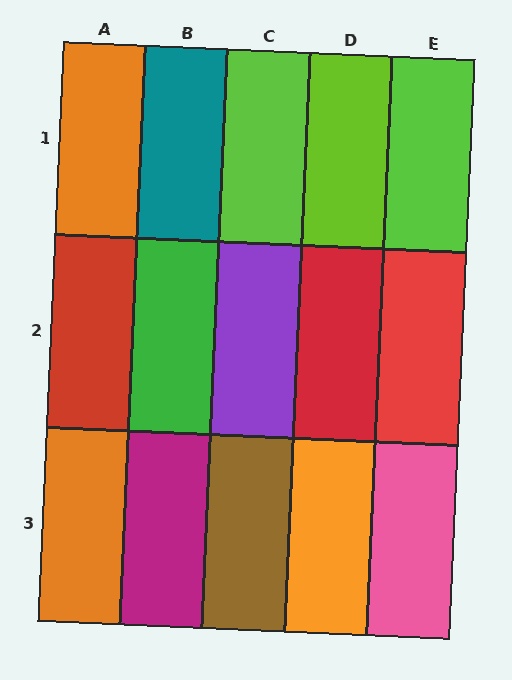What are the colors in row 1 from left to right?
Orange, teal, lime, lime, lime.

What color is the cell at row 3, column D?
Orange.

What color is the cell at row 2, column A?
Red.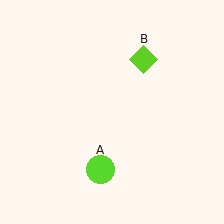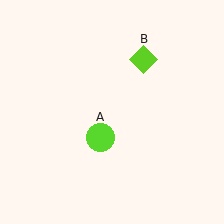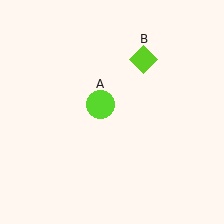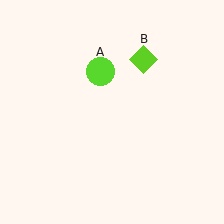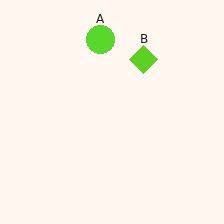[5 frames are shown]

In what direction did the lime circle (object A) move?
The lime circle (object A) moved up.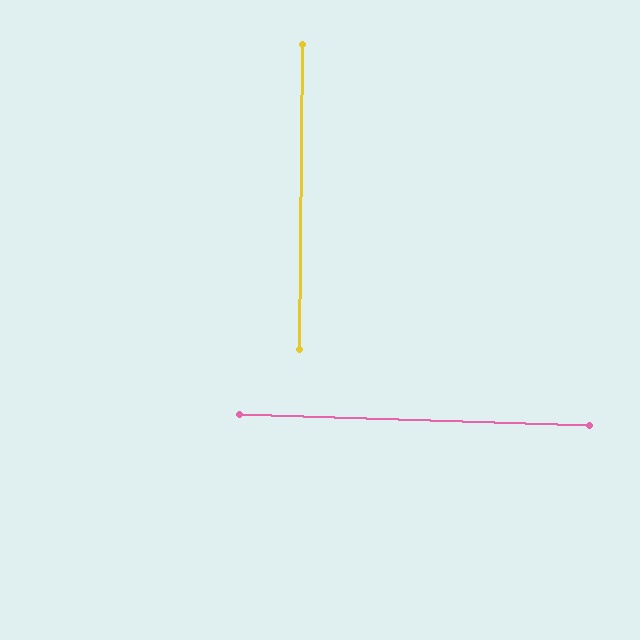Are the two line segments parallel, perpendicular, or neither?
Perpendicular — they meet at approximately 89°.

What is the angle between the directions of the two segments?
Approximately 89 degrees.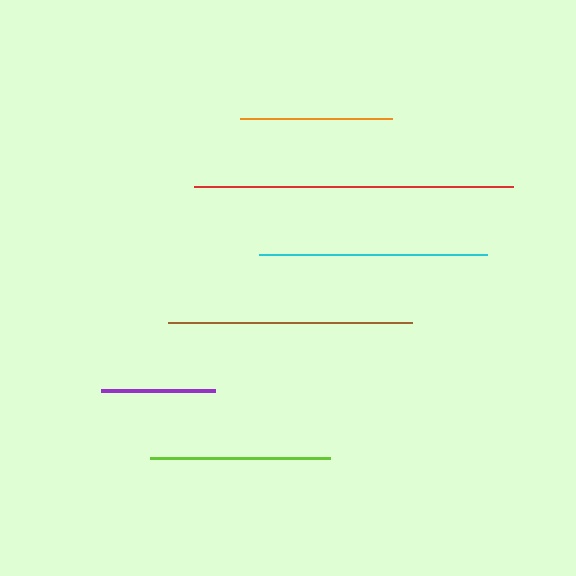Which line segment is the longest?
The red line is the longest at approximately 318 pixels.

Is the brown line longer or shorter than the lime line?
The brown line is longer than the lime line.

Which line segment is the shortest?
The purple line is the shortest at approximately 114 pixels.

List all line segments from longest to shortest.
From longest to shortest: red, brown, cyan, lime, orange, purple.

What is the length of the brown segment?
The brown segment is approximately 244 pixels long.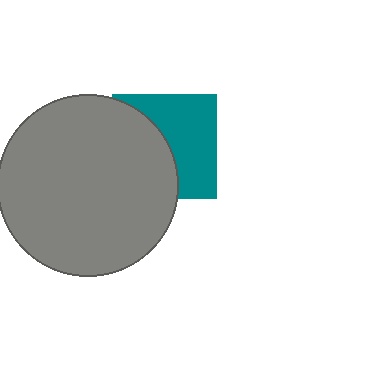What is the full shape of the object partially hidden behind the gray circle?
The partially hidden object is a teal square.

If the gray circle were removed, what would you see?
You would see the complete teal square.